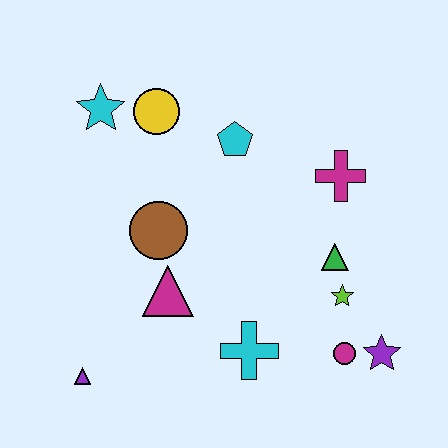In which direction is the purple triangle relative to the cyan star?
The purple triangle is below the cyan star.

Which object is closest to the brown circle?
The magenta triangle is closest to the brown circle.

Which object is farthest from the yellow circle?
The purple star is farthest from the yellow circle.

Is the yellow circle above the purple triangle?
Yes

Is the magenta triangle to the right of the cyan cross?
No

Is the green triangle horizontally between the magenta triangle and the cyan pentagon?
No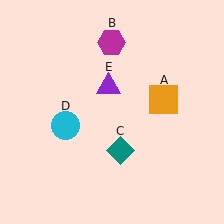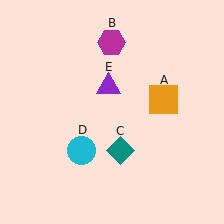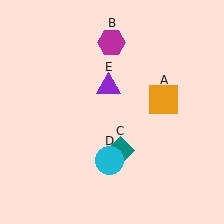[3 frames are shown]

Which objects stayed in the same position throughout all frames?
Orange square (object A) and magenta hexagon (object B) and teal diamond (object C) and purple triangle (object E) remained stationary.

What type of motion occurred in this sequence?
The cyan circle (object D) rotated counterclockwise around the center of the scene.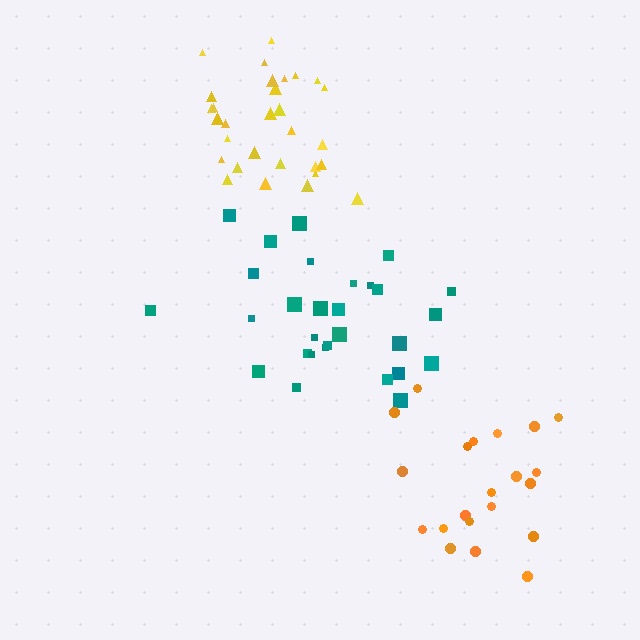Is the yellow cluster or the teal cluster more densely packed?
Yellow.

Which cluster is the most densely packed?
Yellow.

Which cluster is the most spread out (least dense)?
Orange.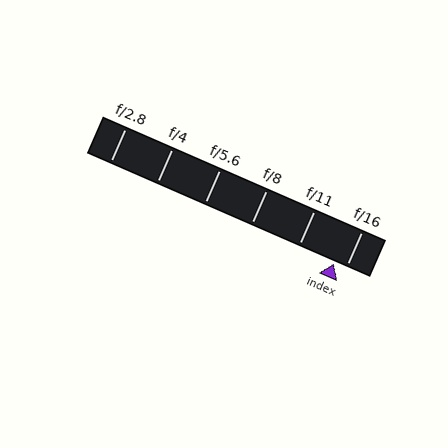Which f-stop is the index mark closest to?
The index mark is closest to f/16.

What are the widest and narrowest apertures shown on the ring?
The widest aperture shown is f/2.8 and the narrowest is f/16.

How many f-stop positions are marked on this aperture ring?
There are 6 f-stop positions marked.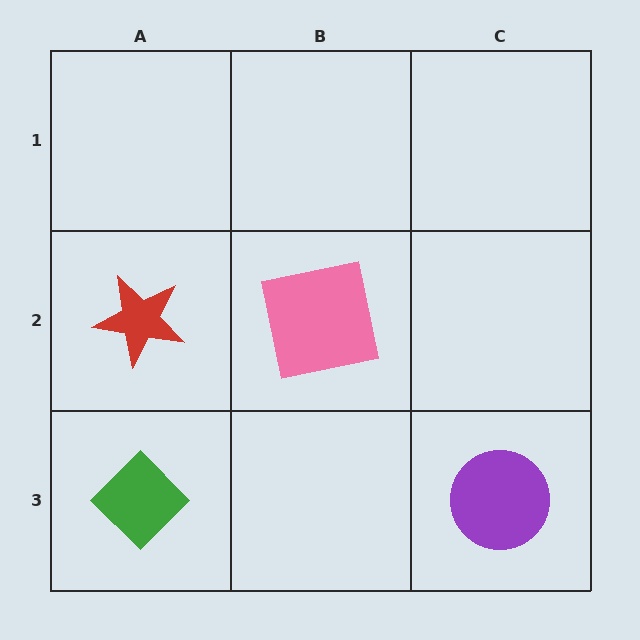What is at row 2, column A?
A red star.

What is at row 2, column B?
A pink square.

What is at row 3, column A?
A green diamond.